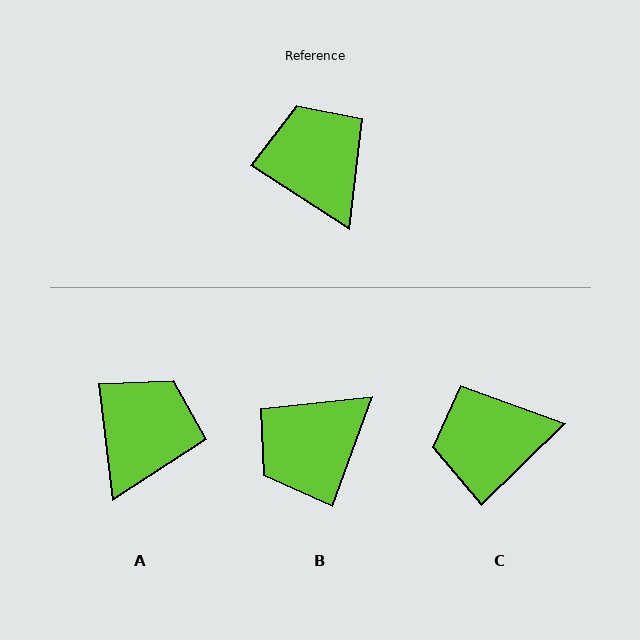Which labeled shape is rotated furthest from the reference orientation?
B, about 103 degrees away.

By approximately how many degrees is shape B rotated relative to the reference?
Approximately 103 degrees counter-clockwise.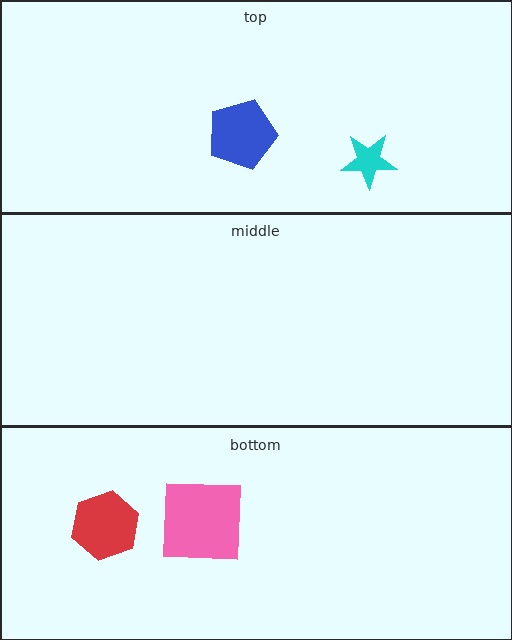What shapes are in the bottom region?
The pink square, the red hexagon.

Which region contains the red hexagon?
The bottom region.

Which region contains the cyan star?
The top region.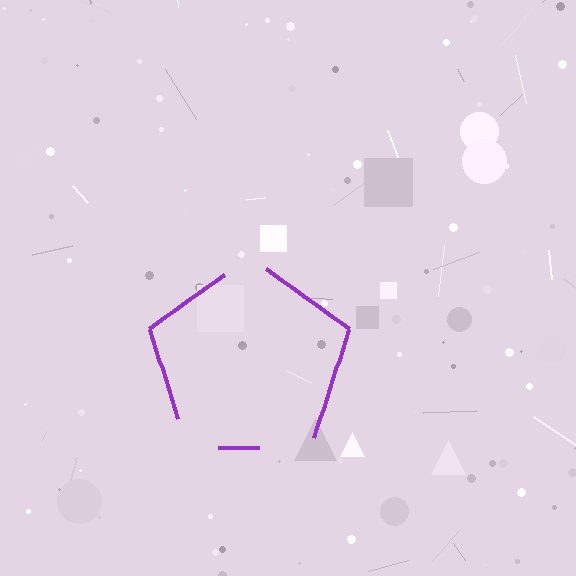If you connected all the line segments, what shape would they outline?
They would outline a pentagon.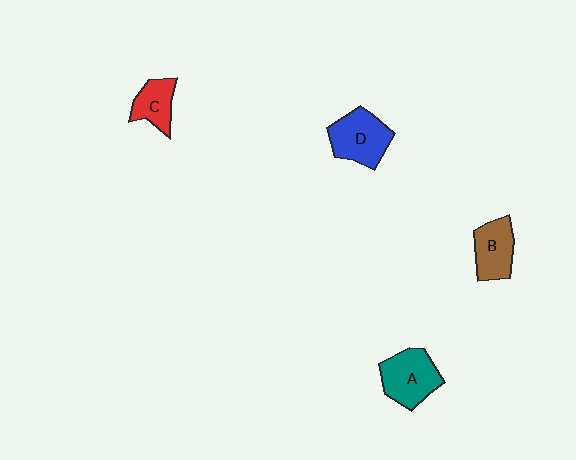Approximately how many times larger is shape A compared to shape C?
Approximately 1.5 times.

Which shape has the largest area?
Shape A (teal).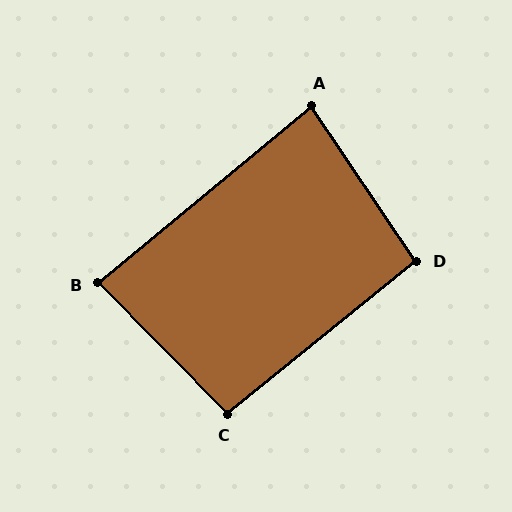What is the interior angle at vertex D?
Approximately 95 degrees (approximately right).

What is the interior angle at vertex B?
Approximately 85 degrees (approximately right).